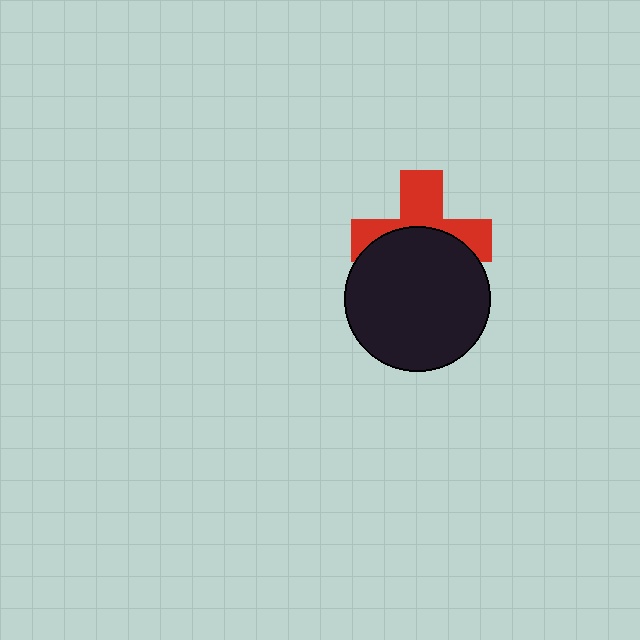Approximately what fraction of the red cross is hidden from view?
Roughly 52% of the red cross is hidden behind the black circle.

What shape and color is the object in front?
The object in front is a black circle.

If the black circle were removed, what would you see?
You would see the complete red cross.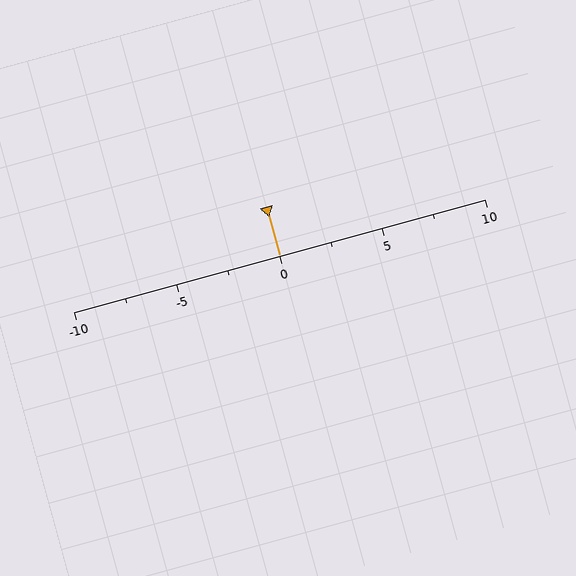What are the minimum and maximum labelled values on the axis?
The axis runs from -10 to 10.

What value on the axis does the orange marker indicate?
The marker indicates approximately 0.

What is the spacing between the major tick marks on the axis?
The major ticks are spaced 5 apart.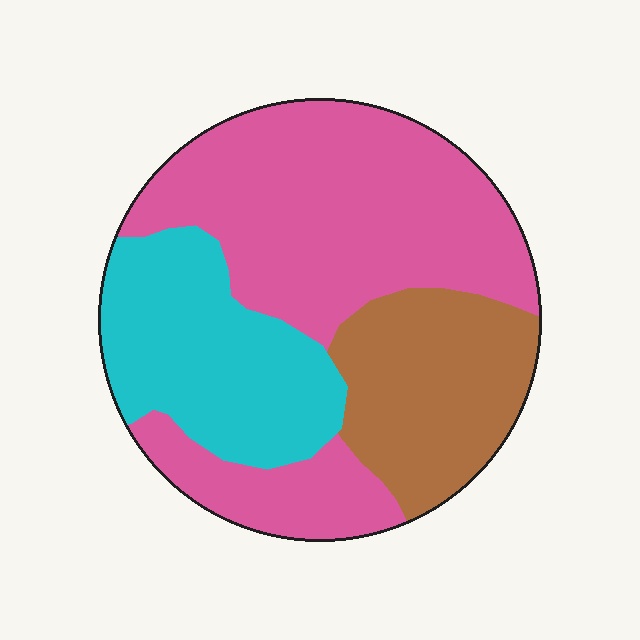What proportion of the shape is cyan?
Cyan covers about 25% of the shape.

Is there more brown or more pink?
Pink.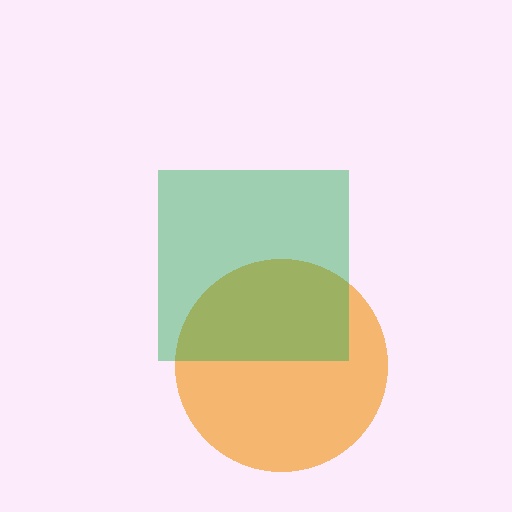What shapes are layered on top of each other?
The layered shapes are: an orange circle, a green square.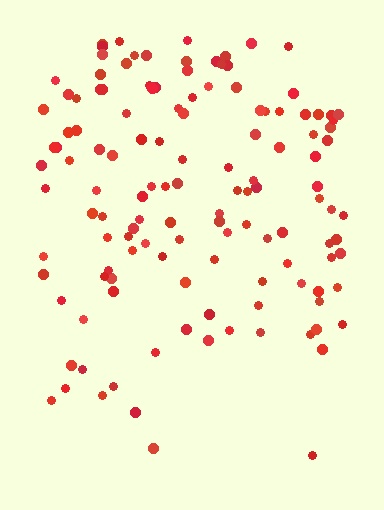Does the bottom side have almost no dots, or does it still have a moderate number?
Still a moderate number, just noticeably fewer than the top.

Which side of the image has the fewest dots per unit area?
The bottom.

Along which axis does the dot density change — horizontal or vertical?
Vertical.